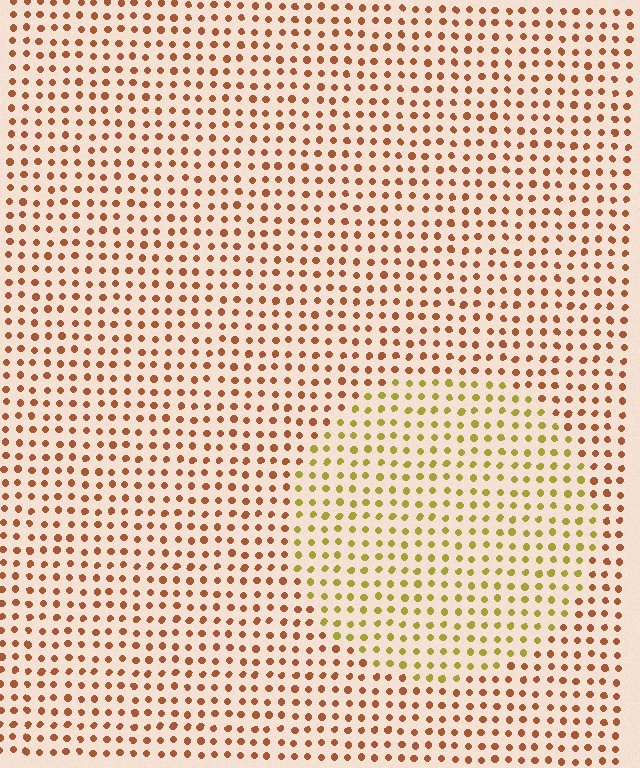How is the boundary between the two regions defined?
The boundary is defined purely by a slight shift in hue (about 42 degrees). Spacing, size, and orientation are identical on both sides.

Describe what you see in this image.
The image is filled with small brown elements in a uniform arrangement. A circle-shaped region is visible where the elements are tinted to a slightly different hue, forming a subtle color boundary.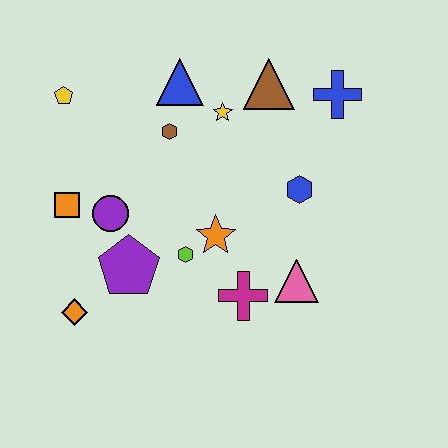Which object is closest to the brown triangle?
The yellow star is closest to the brown triangle.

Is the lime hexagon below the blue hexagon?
Yes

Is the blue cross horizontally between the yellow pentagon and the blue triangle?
No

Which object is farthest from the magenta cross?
The yellow pentagon is farthest from the magenta cross.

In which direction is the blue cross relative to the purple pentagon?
The blue cross is to the right of the purple pentagon.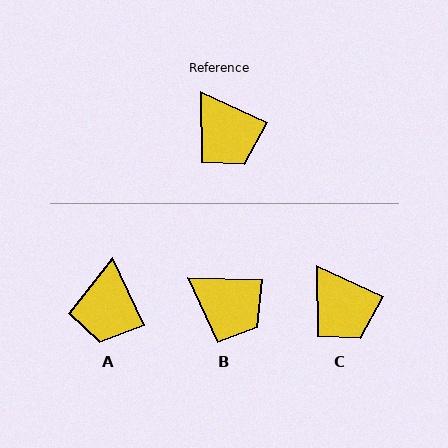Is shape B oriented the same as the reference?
No, it is off by about 24 degrees.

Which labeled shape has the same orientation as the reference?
C.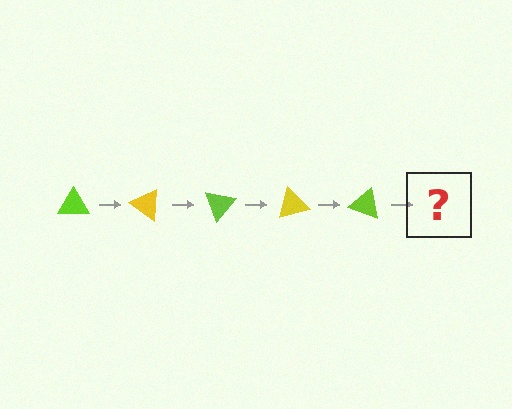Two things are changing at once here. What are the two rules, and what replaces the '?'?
The two rules are that it rotates 35 degrees each step and the color cycles through lime and yellow. The '?' should be a yellow triangle, rotated 175 degrees from the start.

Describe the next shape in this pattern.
It should be a yellow triangle, rotated 175 degrees from the start.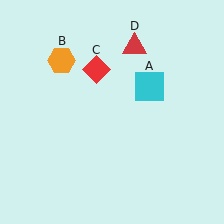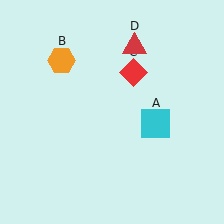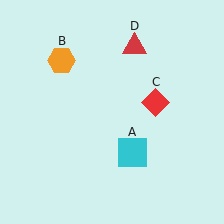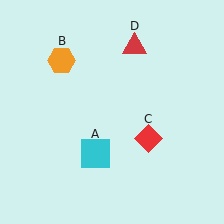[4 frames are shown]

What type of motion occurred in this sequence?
The cyan square (object A), red diamond (object C) rotated clockwise around the center of the scene.